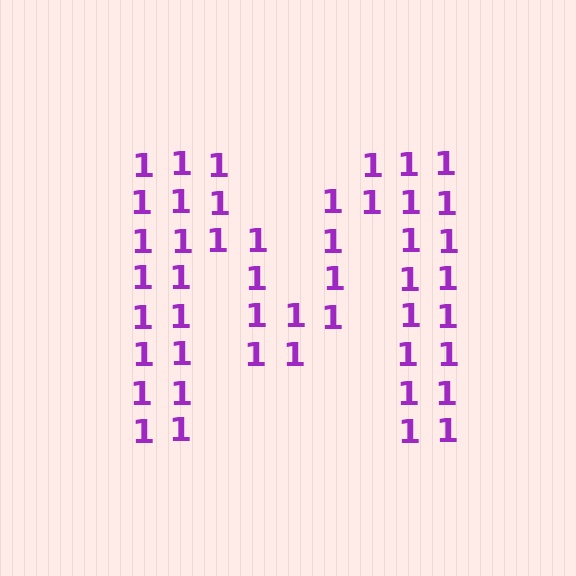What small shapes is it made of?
It is made of small digit 1's.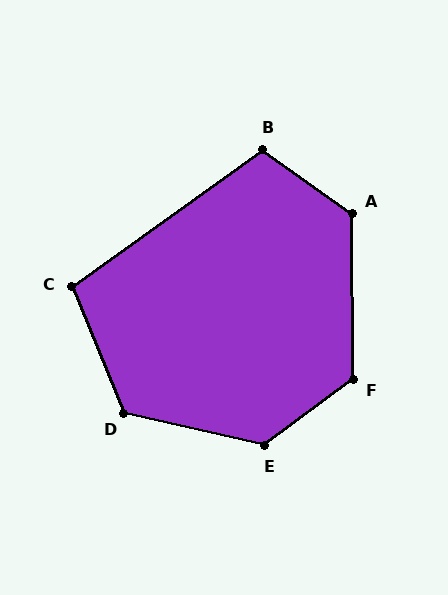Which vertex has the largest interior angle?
E, at approximately 131 degrees.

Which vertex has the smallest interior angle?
C, at approximately 103 degrees.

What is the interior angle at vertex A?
Approximately 126 degrees (obtuse).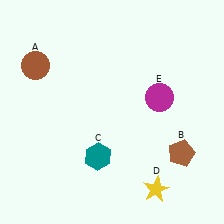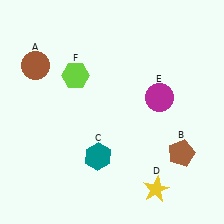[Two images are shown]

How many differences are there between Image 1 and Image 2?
There is 1 difference between the two images.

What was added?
A lime hexagon (F) was added in Image 2.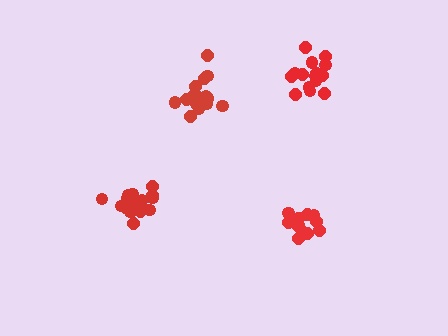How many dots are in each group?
Group 1: 14 dots, Group 2: 18 dots, Group 3: 16 dots, Group 4: 15 dots (63 total).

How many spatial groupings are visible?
There are 4 spatial groupings.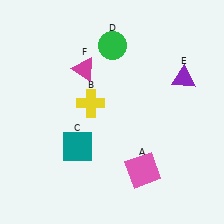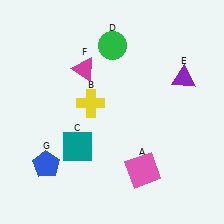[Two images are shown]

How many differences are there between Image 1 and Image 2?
There is 1 difference between the two images.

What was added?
A blue pentagon (G) was added in Image 2.